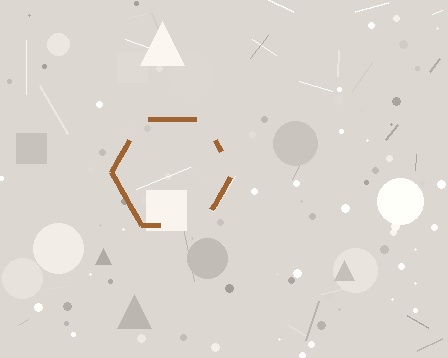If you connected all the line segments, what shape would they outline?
They would outline a hexagon.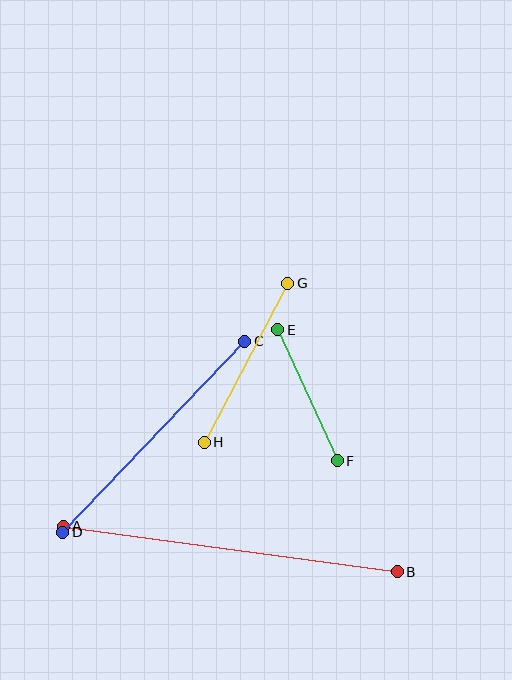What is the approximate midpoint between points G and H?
The midpoint is at approximately (246, 363) pixels.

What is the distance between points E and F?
The distance is approximately 144 pixels.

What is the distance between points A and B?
The distance is approximately 337 pixels.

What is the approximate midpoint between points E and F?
The midpoint is at approximately (307, 395) pixels.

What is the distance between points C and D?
The distance is approximately 264 pixels.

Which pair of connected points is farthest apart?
Points A and B are farthest apart.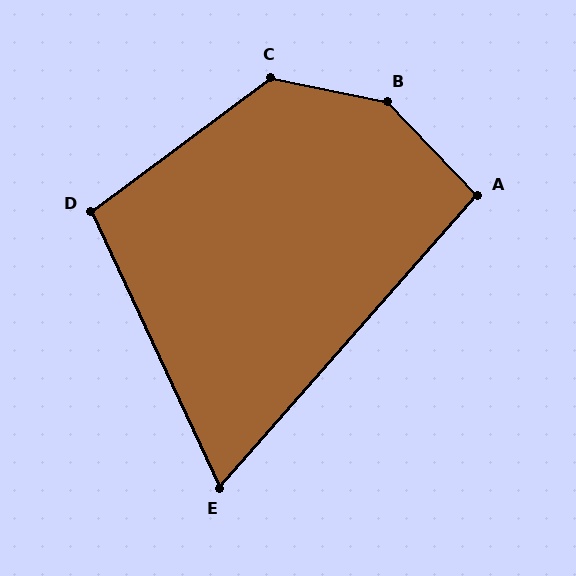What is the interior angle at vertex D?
Approximately 102 degrees (obtuse).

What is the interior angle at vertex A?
Approximately 95 degrees (approximately right).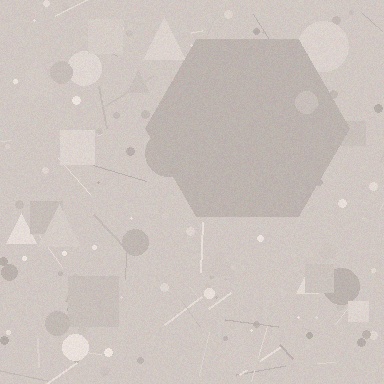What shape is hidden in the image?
A hexagon is hidden in the image.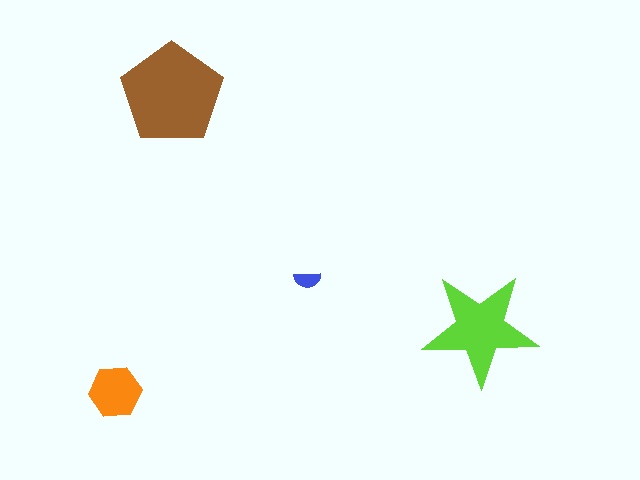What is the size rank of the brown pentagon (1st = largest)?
1st.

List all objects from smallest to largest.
The blue semicircle, the orange hexagon, the lime star, the brown pentagon.